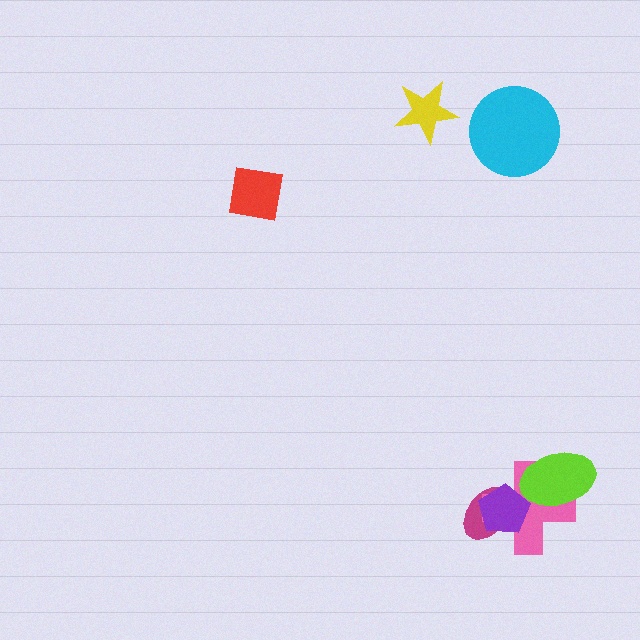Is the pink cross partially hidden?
Yes, it is partially covered by another shape.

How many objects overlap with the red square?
0 objects overlap with the red square.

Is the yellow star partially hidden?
No, no other shape covers it.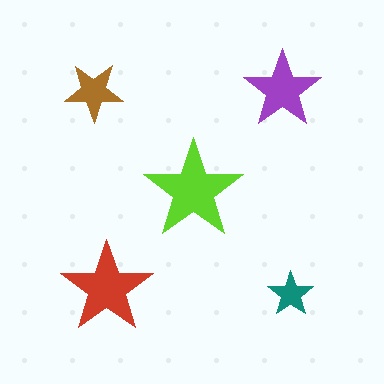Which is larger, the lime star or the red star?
The lime one.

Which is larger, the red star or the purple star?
The red one.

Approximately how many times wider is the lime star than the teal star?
About 2 times wider.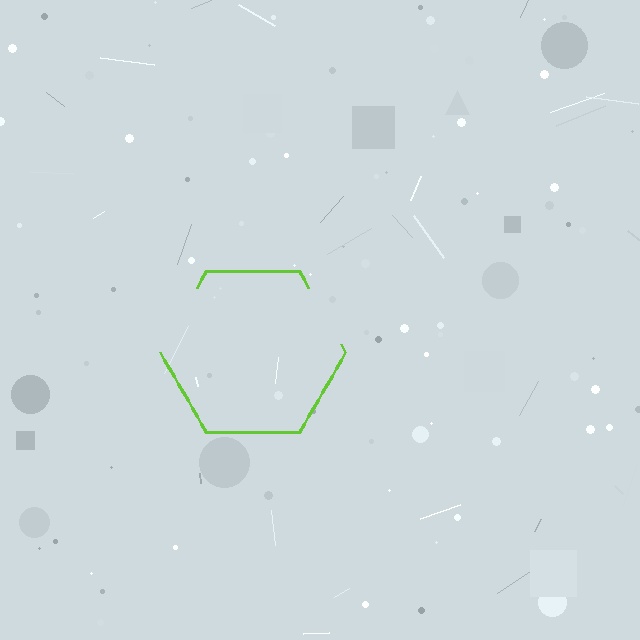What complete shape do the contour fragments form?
The contour fragments form a hexagon.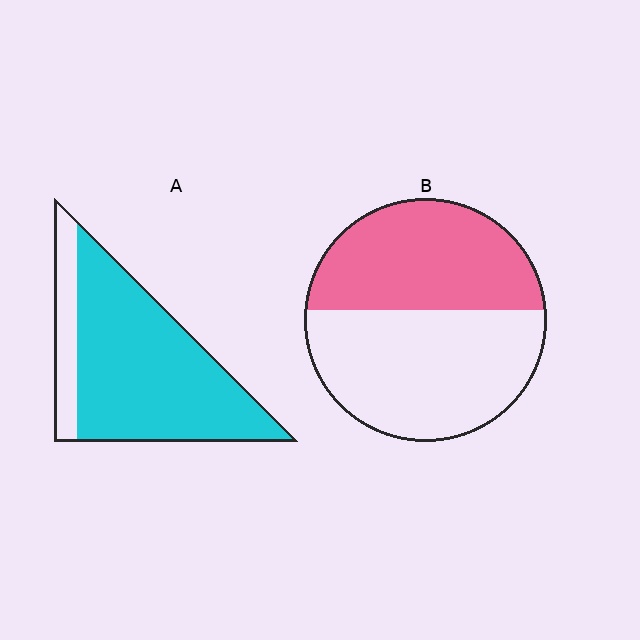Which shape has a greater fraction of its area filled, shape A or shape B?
Shape A.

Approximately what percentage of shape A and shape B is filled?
A is approximately 80% and B is approximately 45%.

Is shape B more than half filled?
No.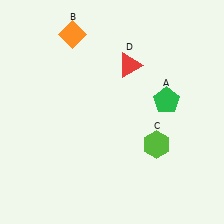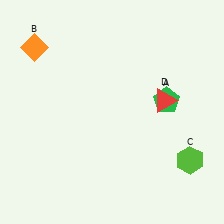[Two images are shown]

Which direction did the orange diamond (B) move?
The orange diamond (B) moved left.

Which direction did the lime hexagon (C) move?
The lime hexagon (C) moved right.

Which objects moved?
The objects that moved are: the orange diamond (B), the lime hexagon (C), the red triangle (D).